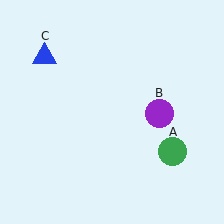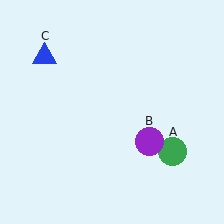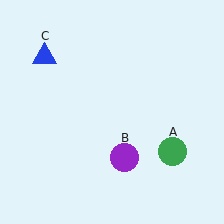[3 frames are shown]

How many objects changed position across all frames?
1 object changed position: purple circle (object B).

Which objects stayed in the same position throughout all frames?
Green circle (object A) and blue triangle (object C) remained stationary.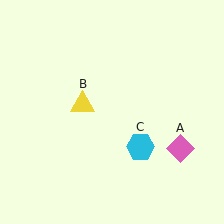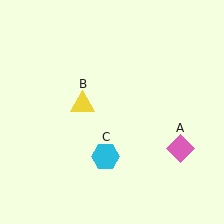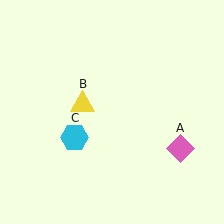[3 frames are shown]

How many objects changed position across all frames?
1 object changed position: cyan hexagon (object C).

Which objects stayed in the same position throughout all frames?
Pink diamond (object A) and yellow triangle (object B) remained stationary.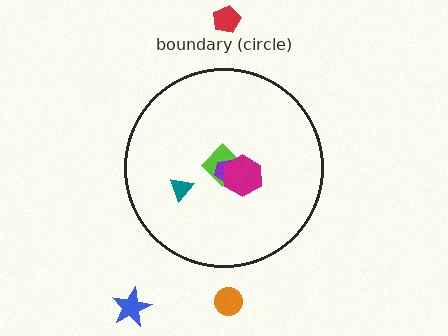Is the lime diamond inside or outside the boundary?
Inside.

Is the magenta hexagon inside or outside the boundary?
Inside.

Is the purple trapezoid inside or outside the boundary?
Inside.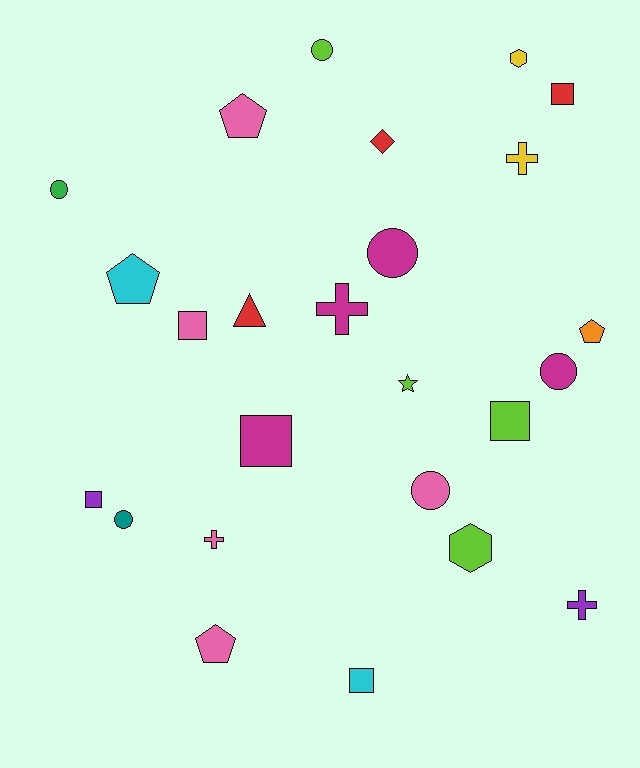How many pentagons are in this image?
There are 4 pentagons.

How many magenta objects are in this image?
There are 4 magenta objects.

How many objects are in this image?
There are 25 objects.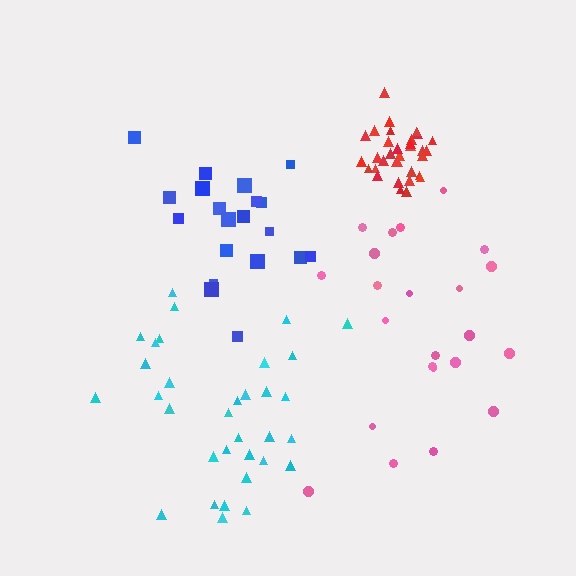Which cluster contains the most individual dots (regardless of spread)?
Red (33).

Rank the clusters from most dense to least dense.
red, cyan, blue, pink.